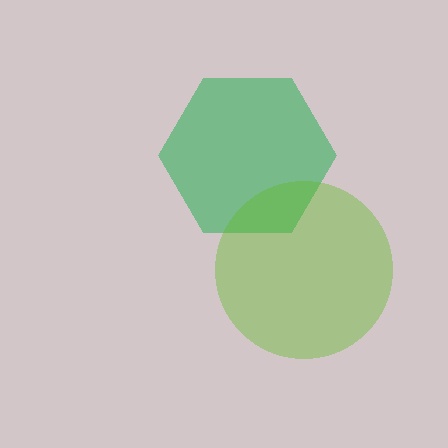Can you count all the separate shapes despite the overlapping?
Yes, there are 2 separate shapes.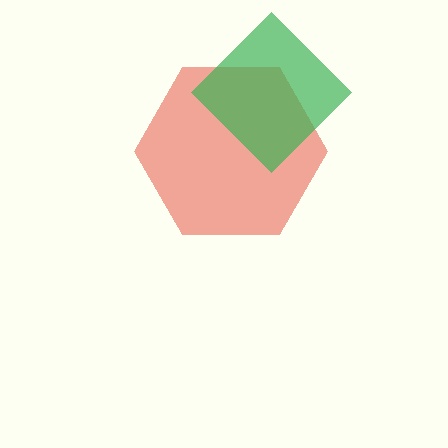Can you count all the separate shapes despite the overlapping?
Yes, there are 2 separate shapes.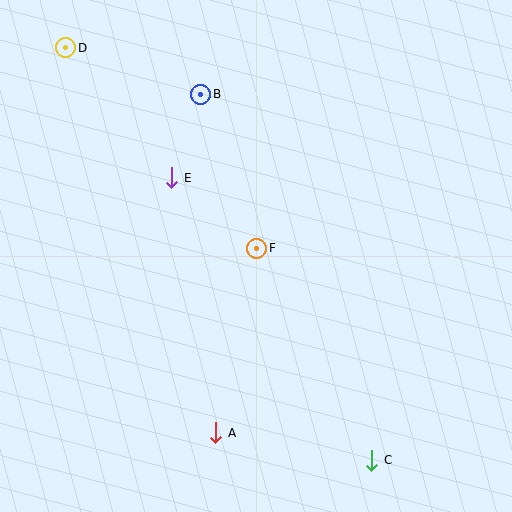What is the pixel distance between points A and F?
The distance between A and F is 189 pixels.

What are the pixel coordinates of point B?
Point B is at (201, 94).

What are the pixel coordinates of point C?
Point C is at (372, 460).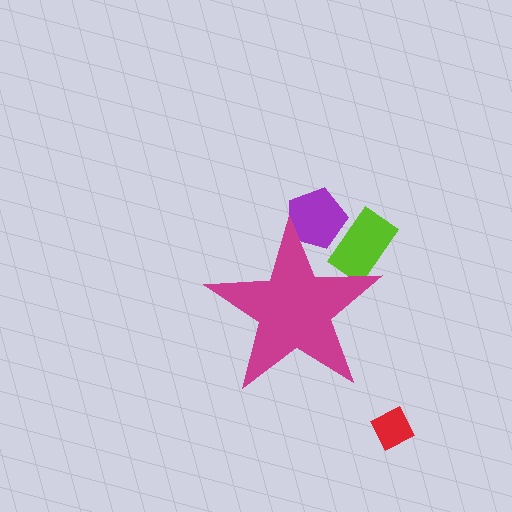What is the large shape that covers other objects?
A magenta star.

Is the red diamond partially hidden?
No, the red diamond is fully visible.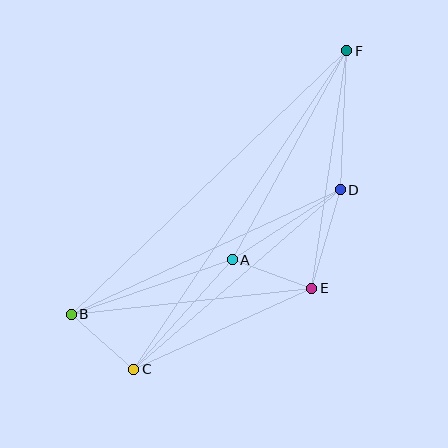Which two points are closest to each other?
Points B and C are closest to each other.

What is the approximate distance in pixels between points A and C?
The distance between A and C is approximately 147 pixels.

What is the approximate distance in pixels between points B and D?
The distance between B and D is approximately 296 pixels.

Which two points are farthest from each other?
Points C and F are farthest from each other.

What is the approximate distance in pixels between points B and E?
The distance between B and E is approximately 242 pixels.